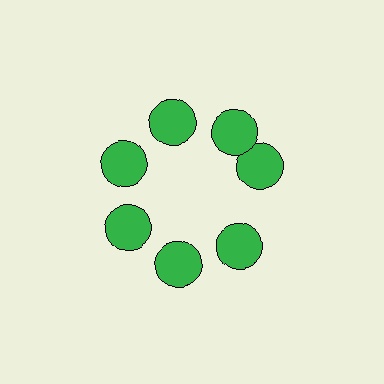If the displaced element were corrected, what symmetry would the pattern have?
It would have 7-fold rotational symmetry — the pattern would map onto itself every 51 degrees.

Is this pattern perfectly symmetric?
No. The 7 green circles are arranged in a ring, but one element near the 3 o'clock position is rotated out of alignment along the ring, breaking the 7-fold rotational symmetry.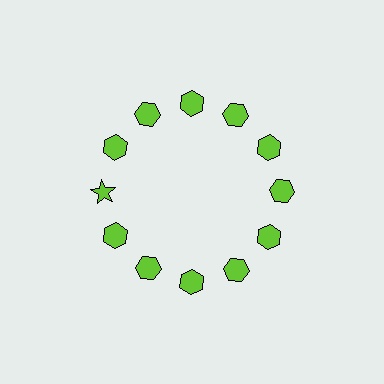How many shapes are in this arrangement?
There are 12 shapes arranged in a ring pattern.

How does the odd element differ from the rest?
It has a different shape: star instead of hexagon.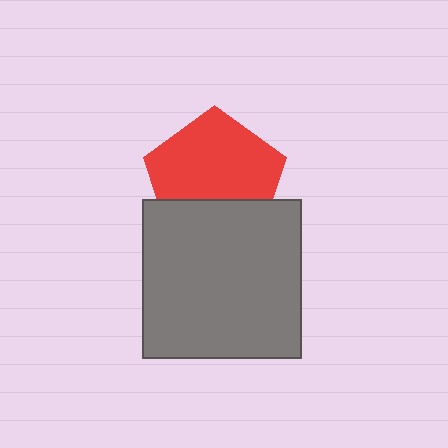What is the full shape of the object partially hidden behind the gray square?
The partially hidden object is a red pentagon.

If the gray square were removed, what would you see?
You would see the complete red pentagon.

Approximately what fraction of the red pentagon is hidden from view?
Roughly 32% of the red pentagon is hidden behind the gray square.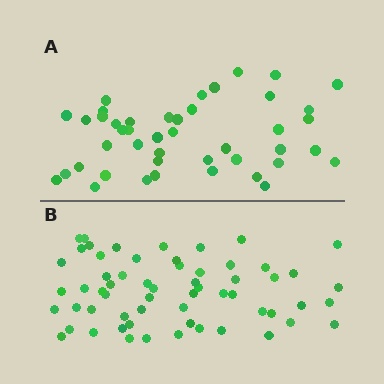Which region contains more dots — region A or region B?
Region B (the bottom region) has more dots.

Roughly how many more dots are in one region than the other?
Region B has approximately 15 more dots than region A.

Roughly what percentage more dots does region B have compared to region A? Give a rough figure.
About 35% more.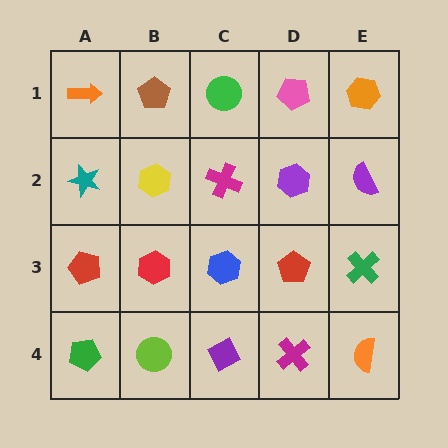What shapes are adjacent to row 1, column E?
A purple semicircle (row 2, column E), a pink pentagon (row 1, column D).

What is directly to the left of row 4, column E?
A magenta cross.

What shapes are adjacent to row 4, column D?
A red pentagon (row 3, column D), a purple diamond (row 4, column C), an orange semicircle (row 4, column E).